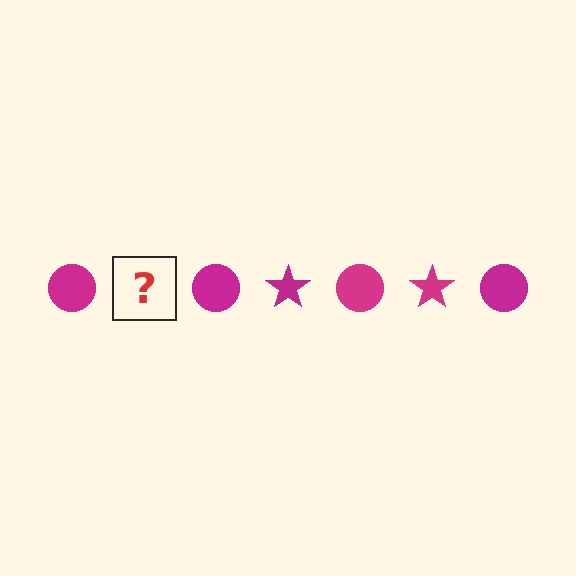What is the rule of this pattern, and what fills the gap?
The rule is that the pattern cycles through circle, star shapes in magenta. The gap should be filled with a magenta star.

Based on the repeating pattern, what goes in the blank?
The blank should be a magenta star.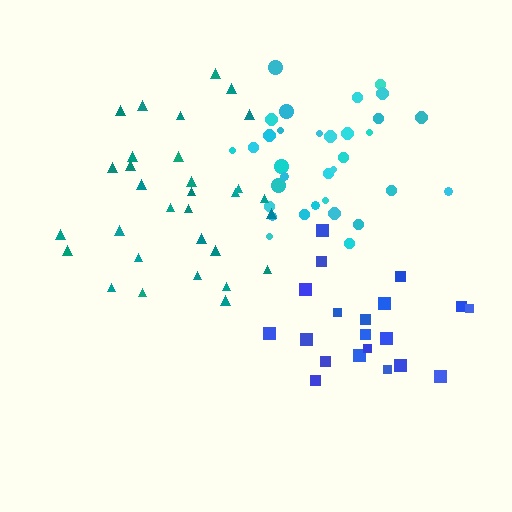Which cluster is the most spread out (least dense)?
Teal.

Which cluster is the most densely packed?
Cyan.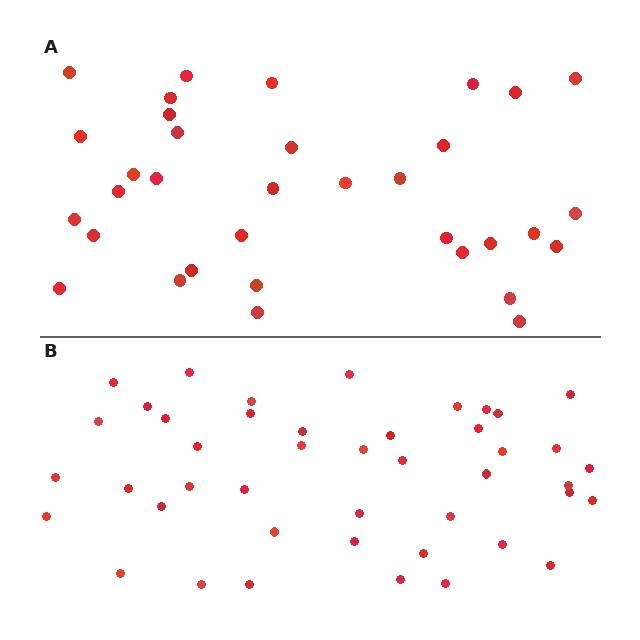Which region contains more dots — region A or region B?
Region B (the bottom region) has more dots.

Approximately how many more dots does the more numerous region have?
Region B has roughly 10 or so more dots than region A.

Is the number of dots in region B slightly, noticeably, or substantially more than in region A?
Region B has noticeably more, but not dramatically so. The ratio is roughly 1.3 to 1.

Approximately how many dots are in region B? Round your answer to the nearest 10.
About 40 dots. (The exact count is 44, which rounds to 40.)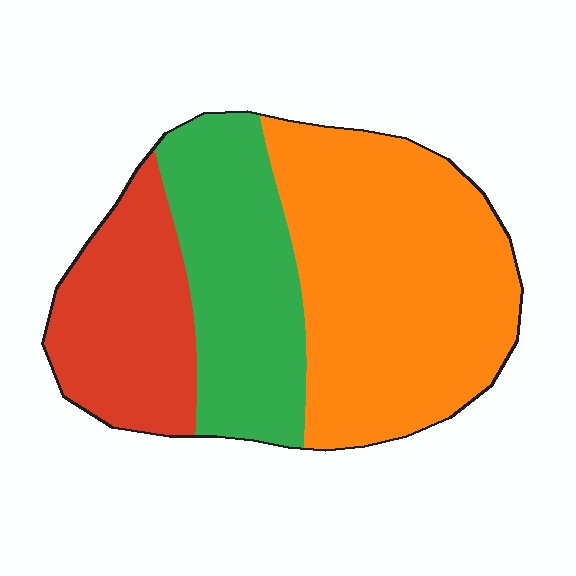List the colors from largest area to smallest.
From largest to smallest: orange, green, red.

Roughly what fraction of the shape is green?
Green covers about 30% of the shape.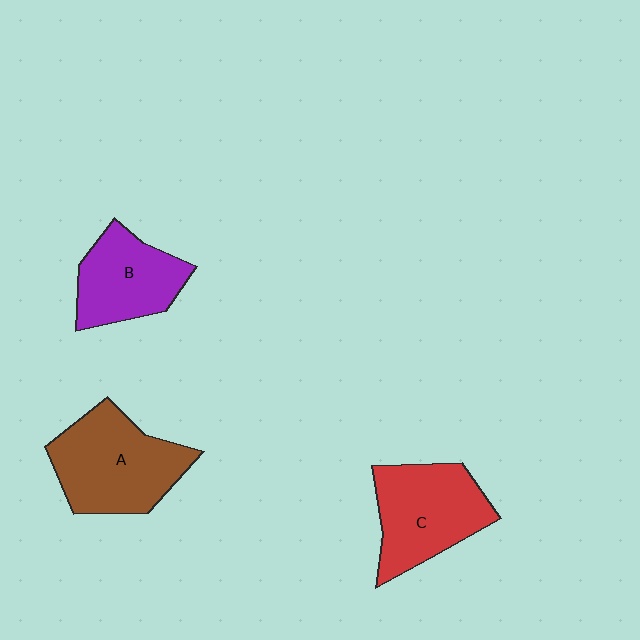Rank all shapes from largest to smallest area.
From largest to smallest: A (brown), C (red), B (purple).